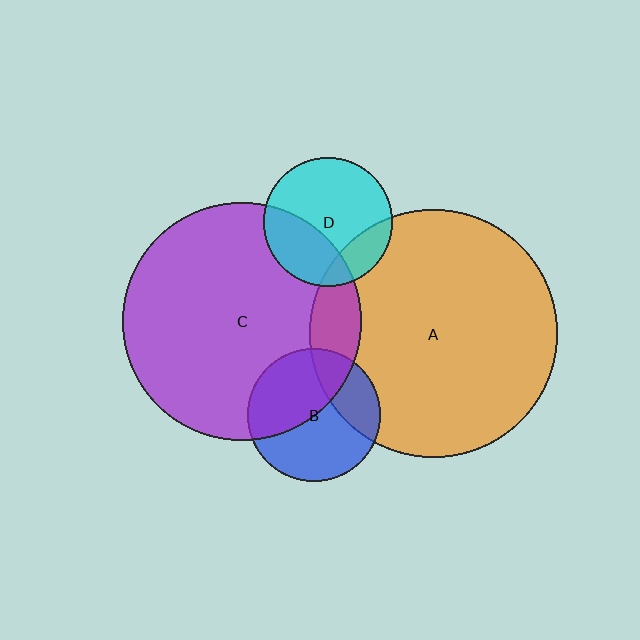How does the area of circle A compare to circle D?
Approximately 3.7 times.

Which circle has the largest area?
Circle A (orange).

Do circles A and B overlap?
Yes.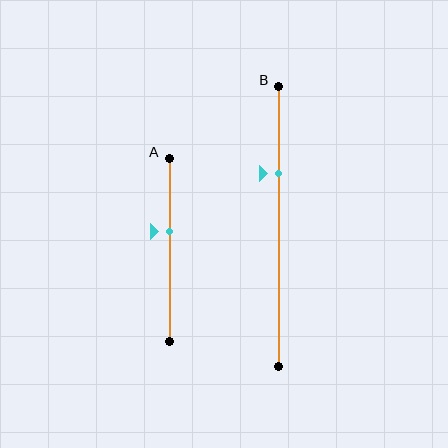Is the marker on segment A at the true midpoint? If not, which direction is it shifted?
No, the marker on segment A is shifted upward by about 10% of the segment length.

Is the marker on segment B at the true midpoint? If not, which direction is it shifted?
No, the marker on segment B is shifted upward by about 19% of the segment length.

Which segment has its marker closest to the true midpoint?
Segment A has its marker closest to the true midpoint.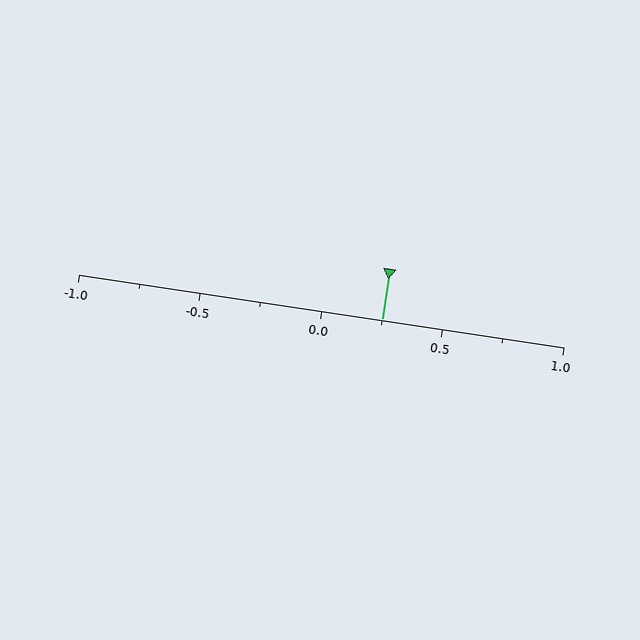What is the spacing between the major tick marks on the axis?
The major ticks are spaced 0.5 apart.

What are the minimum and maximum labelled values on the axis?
The axis runs from -1.0 to 1.0.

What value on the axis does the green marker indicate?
The marker indicates approximately 0.25.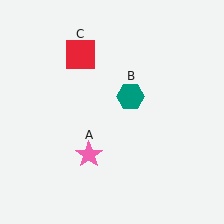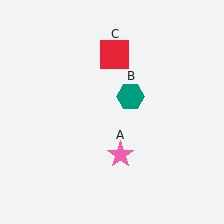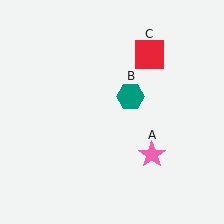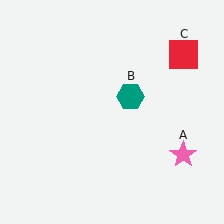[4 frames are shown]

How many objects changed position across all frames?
2 objects changed position: pink star (object A), red square (object C).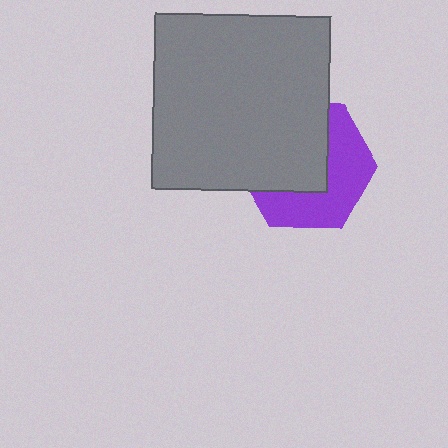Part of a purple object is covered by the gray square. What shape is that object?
It is a hexagon.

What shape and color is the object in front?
The object in front is a gray square.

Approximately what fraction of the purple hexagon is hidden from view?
Roughly 53% of the purple hexagon is hidden behind the gray square.